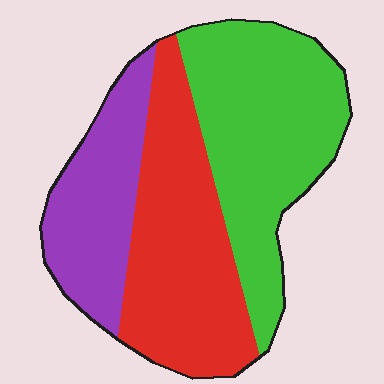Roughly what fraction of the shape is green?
Green takes up about two fifths (2/5) of the shape.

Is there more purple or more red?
Red.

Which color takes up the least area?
Purple, at roughly 25%.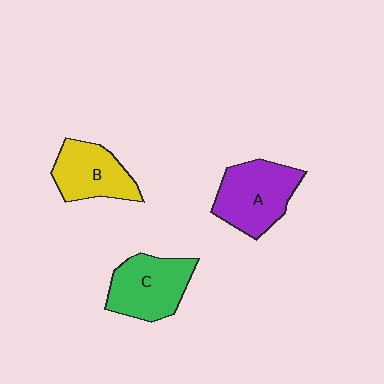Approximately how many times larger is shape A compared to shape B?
Approximately 1.2 times.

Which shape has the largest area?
Shape A (purple).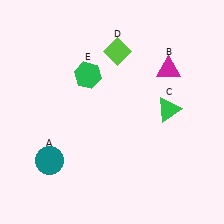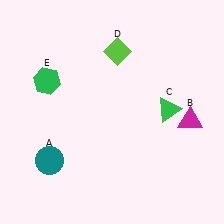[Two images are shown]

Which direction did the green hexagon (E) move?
The green hexagon (E) moved left.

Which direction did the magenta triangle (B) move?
The magenta triangle (B) moved down.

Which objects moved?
The objects that moved are: the magenta triangle (B), the green hexagon (E).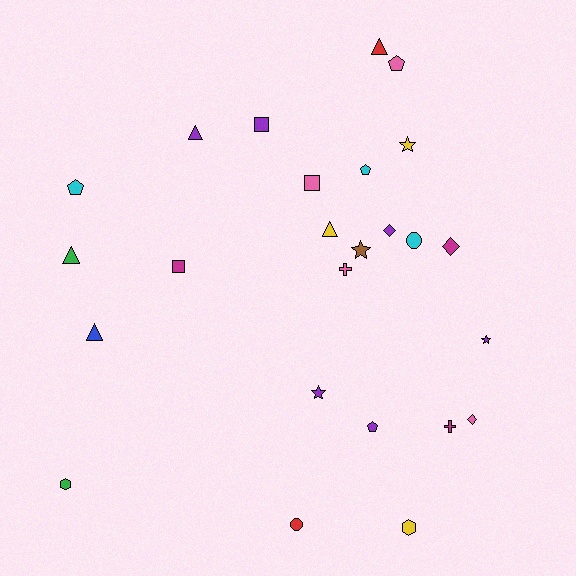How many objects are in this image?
There are 25 objects.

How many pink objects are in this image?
There are 4 pink objects.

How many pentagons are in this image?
There are 4 pentagons.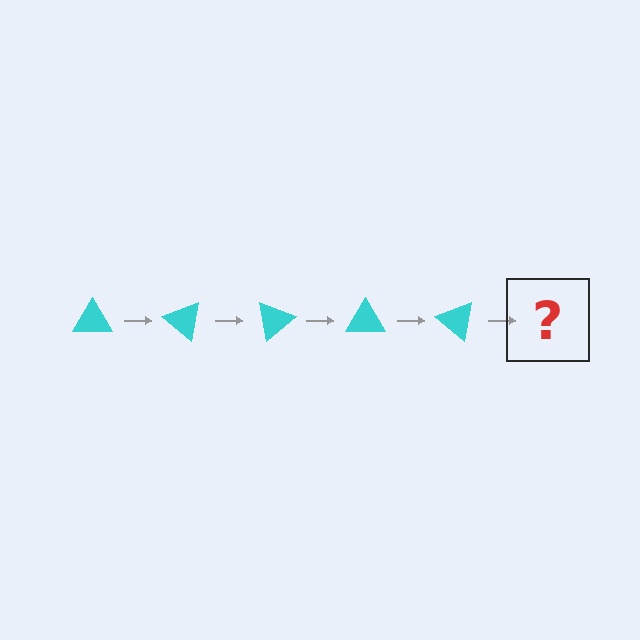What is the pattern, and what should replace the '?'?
The pattern is that the triangle rotates 40 degrees each step. The '?' should be a cyan triangle rotated 200 degrees.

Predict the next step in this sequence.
The next step is a cyan triangle rotated 200 degrees.